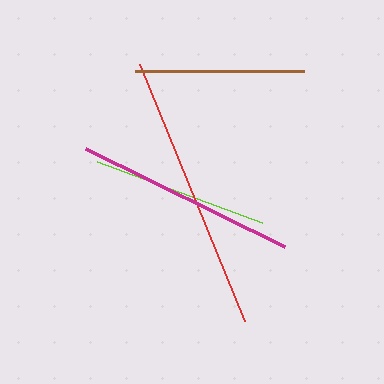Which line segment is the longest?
The red line is the longest at approximately 277 pixels.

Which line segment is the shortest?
The brown line is the shortest at approximately 169 pixels.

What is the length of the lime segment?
The lime segment is approximately 176 pixels long.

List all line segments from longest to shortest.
From longest to shortest: red, magenta, lime, brown.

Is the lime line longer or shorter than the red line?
The red line is longer than the lime line.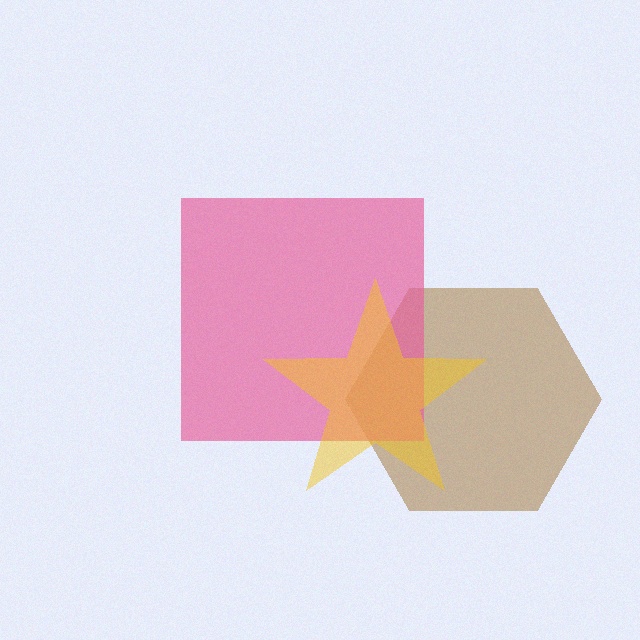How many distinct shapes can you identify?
There are 3 distinct shapes: a brown hexagon, a pink square, a yellow star.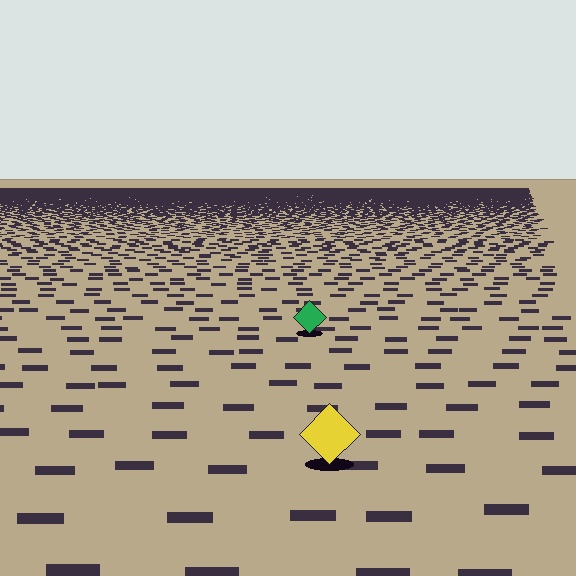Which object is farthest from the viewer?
The green diamond is farthest from the viewer. It appears smaller and the ground texture around it is denser.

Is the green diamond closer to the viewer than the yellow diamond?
No. The yellow diamond is closer — you can tell from the texture gradient: the ground texture is coarser near it.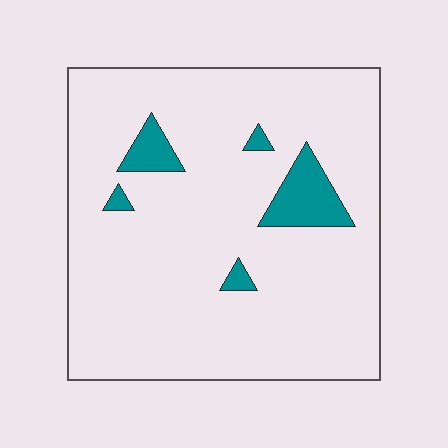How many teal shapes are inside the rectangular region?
5.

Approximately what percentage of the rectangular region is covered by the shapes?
Approximately 10%.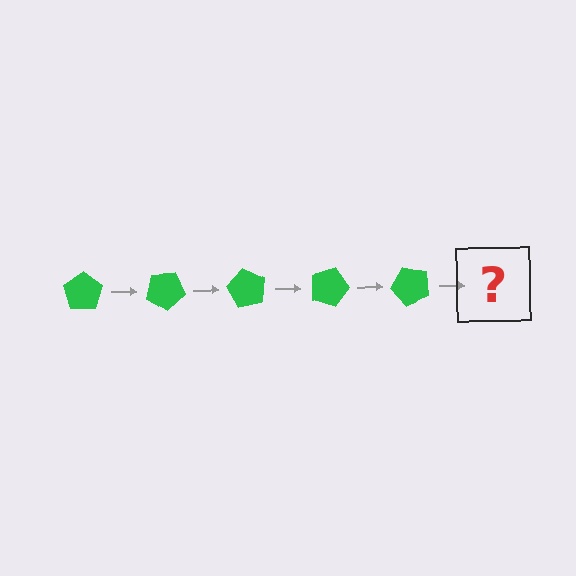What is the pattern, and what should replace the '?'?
The pattern is that the pentagon rotates 30 degrees each step. The '?' should be a green pentagon rotated 150 degrees.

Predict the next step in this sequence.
The next step is a green pentagon rotated 150 degrees.